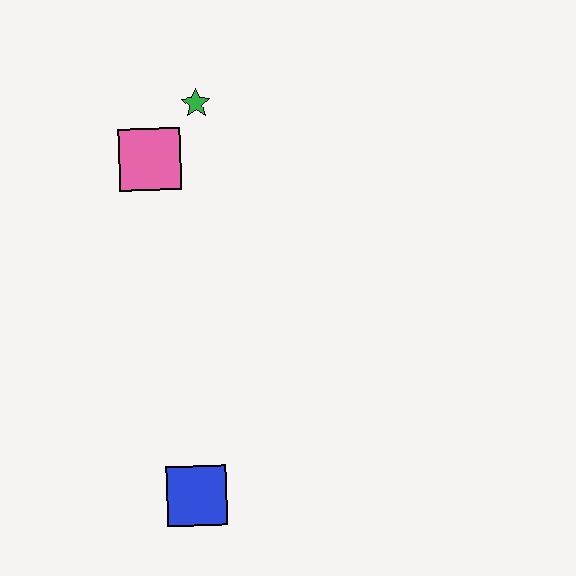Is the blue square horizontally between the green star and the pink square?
Yes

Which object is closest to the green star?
The pink square is closest to the green star.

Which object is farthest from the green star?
The blue square is farthest from the green star.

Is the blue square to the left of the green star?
Yes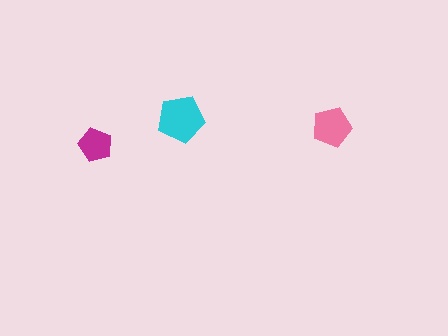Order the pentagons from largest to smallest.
the cyan one, the pink one, the magenta one.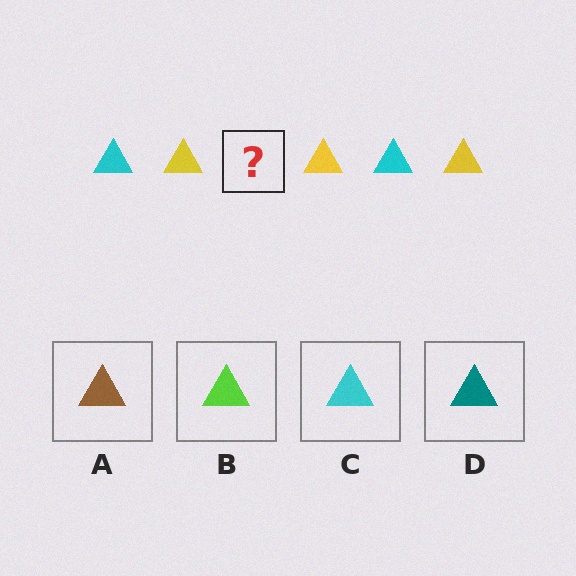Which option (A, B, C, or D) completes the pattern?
C.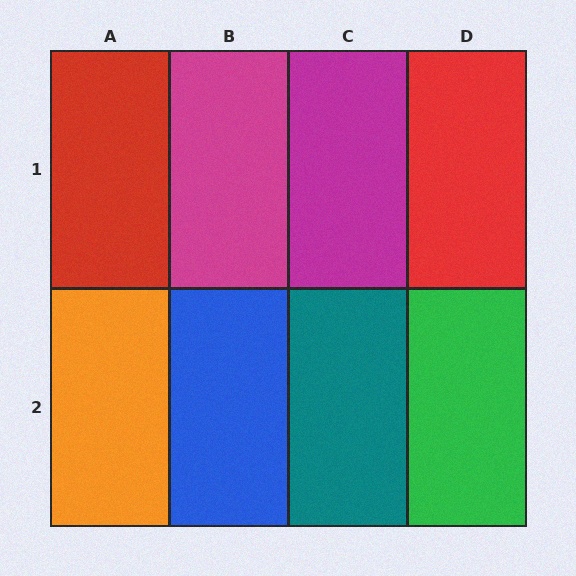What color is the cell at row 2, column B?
Blue.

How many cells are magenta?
2 cells are magenta.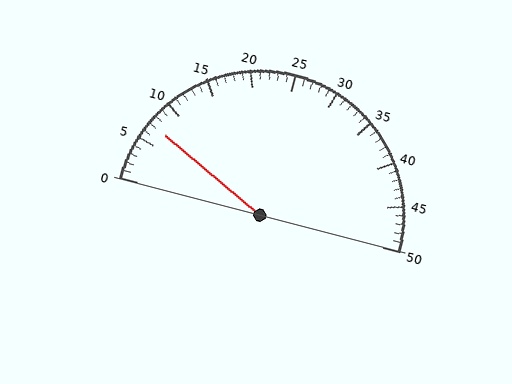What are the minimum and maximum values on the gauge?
The gauge ranges from 0 to 50.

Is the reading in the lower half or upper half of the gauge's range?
The reading is in the lower half of the range (0 to 50).